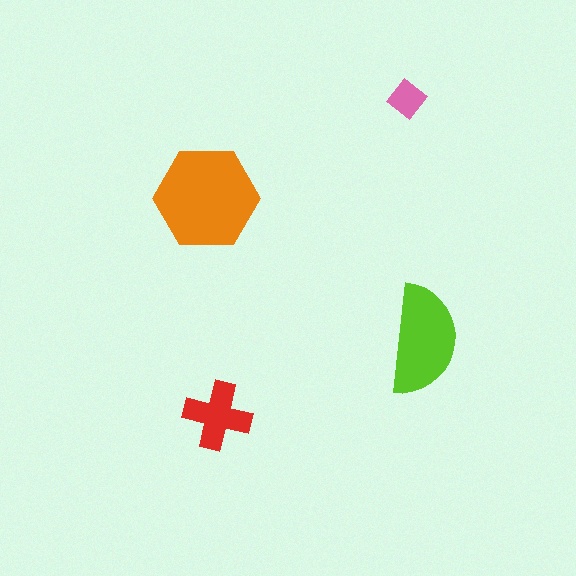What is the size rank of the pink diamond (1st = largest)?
4th.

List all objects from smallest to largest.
The pink diamond, the red cross, the lime semicircle, the orange hexagon.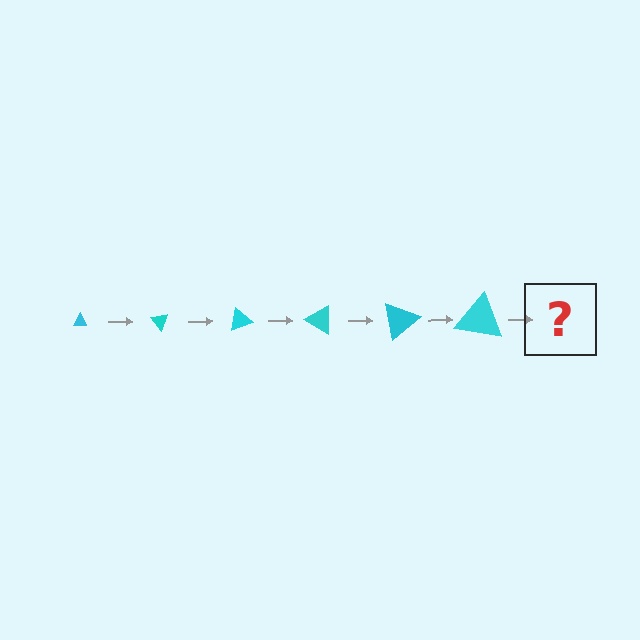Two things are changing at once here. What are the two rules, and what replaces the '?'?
The two rules are that the triangle grows larger each step and it rotates 50 degrees each step. The '?' should be a triangle, larger than the previous one and rotated 300 degrees from the start.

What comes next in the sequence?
The next element should be a triangle, larger than the previous one and rotated 300 degrees from the start.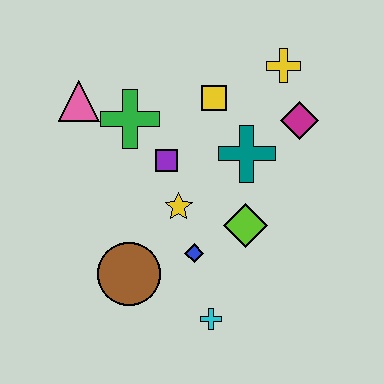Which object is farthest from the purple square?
The cyan cross is farthest from the purple square.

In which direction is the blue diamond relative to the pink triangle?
The blue diamond is below the pink triangle.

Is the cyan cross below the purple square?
Yes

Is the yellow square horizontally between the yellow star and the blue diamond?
No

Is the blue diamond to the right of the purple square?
Yes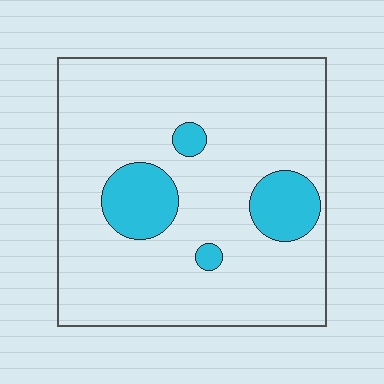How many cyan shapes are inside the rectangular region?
4.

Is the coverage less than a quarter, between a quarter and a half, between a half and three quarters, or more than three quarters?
Less than a quarter.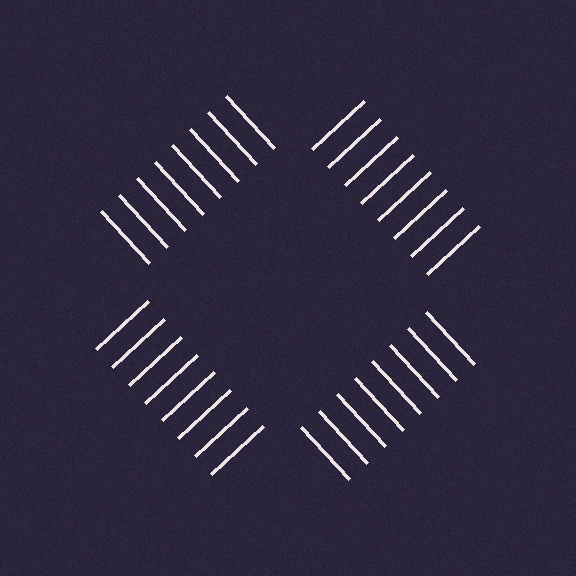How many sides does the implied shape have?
4 sides — the line-ends trace a square.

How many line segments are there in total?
32 — 8 along each of the 4 edges.